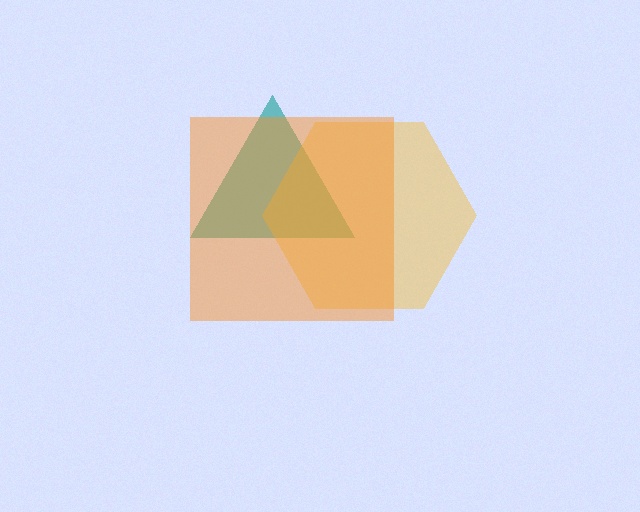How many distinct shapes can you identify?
There are 3 distinct shapes: a teal triangle, a yellow hexagon, an orange square.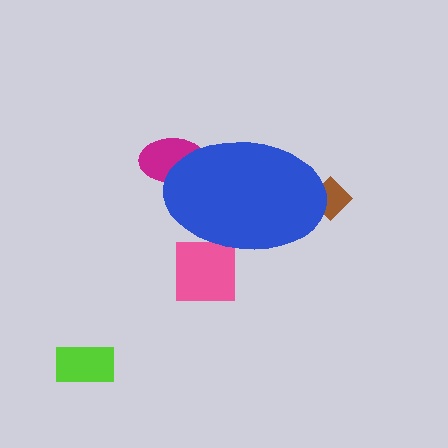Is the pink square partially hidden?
Yes, the pink square is partially hidden behind the blue ellipse.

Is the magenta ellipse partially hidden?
Yes, the magenta ellipse is partially hidden behind the blue ellipse.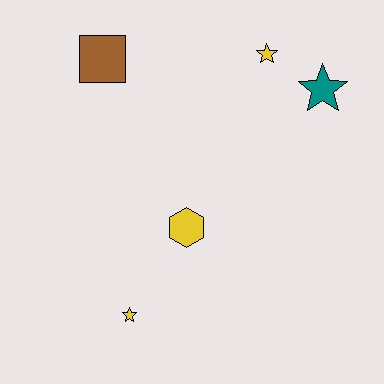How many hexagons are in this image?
There is 1 hexagon.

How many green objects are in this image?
There are no green objects.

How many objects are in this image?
There are 5 objects.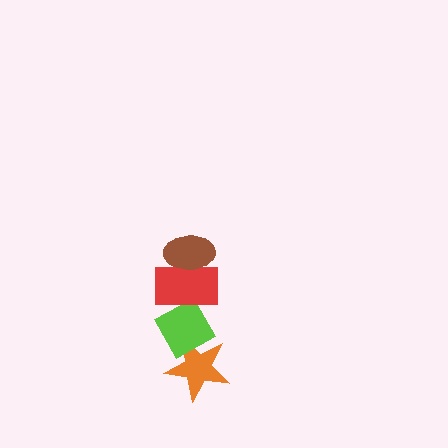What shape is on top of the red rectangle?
The brown ellipse is on top of the red rectangle.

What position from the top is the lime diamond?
The lime diamond is 3rd from the top.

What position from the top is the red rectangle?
The red rectangle is 2nd from the top.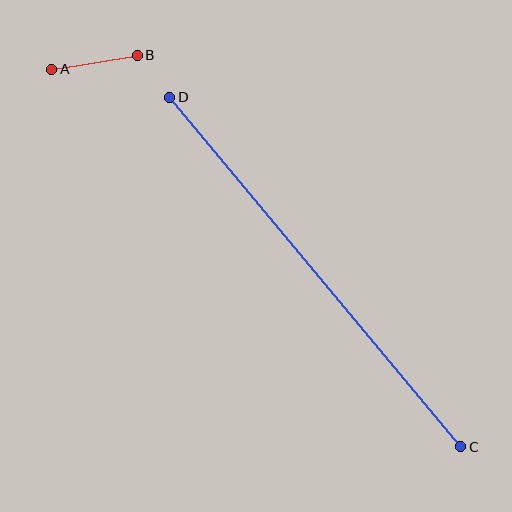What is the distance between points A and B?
The distance is approximately 86 pixels.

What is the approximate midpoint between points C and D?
The midpoint is at approximately (315, 272) pixels.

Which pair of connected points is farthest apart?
Points C and D are farthest apart.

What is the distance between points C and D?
The distance is approximately 455 pixels.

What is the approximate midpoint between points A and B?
The midpoint is at approximately (94, 62) pixels.